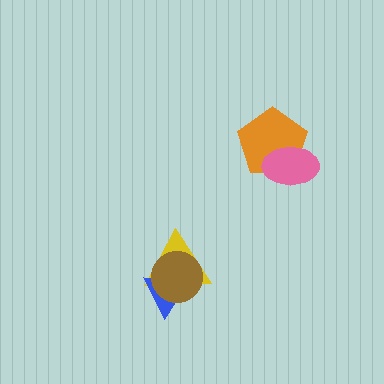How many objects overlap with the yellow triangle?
2 objects overlap with the yellow triangle.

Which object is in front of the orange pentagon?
The pink ellipse is in front of the orange pentagon.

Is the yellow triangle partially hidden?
Yes, it is partially covered by another shape.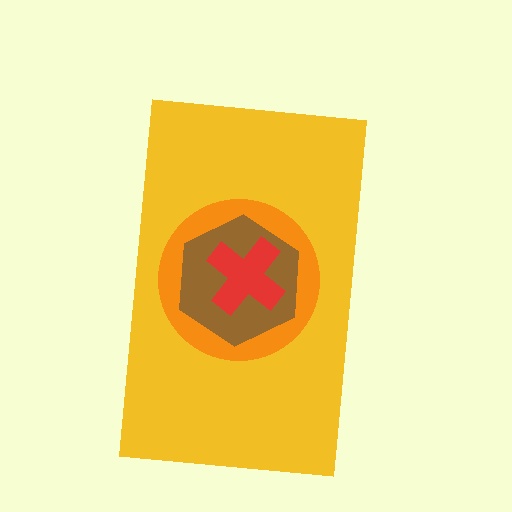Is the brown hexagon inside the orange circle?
Yes.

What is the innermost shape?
The red cross.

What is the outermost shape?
The yellow rectangle.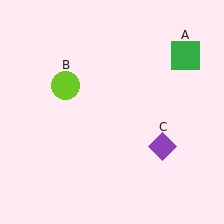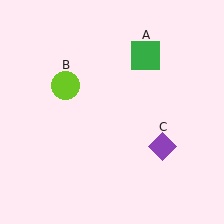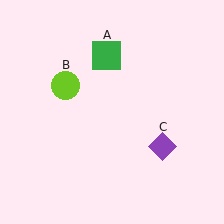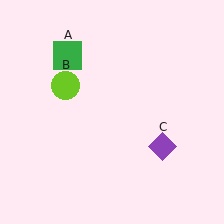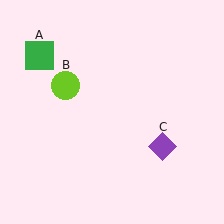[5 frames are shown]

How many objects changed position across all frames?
1 object changed position: green square (object A).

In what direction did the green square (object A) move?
The green square (object A) moved left.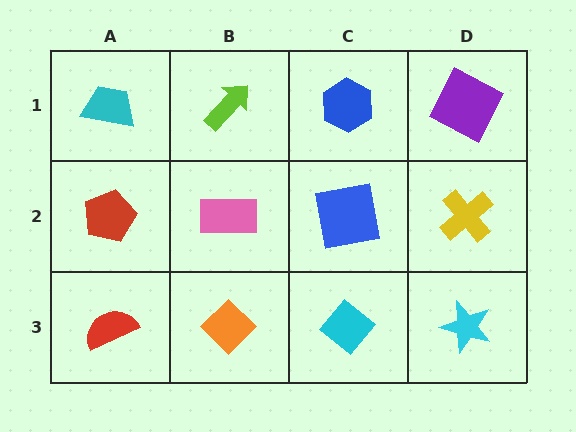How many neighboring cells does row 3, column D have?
2.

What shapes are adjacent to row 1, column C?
A blue square (row 2, column C), a lime arrow (row 1, column B), a purple square (row 1, column D).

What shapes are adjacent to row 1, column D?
A yellow cross (row 2, column D), a blue hexagon (row 1, column C).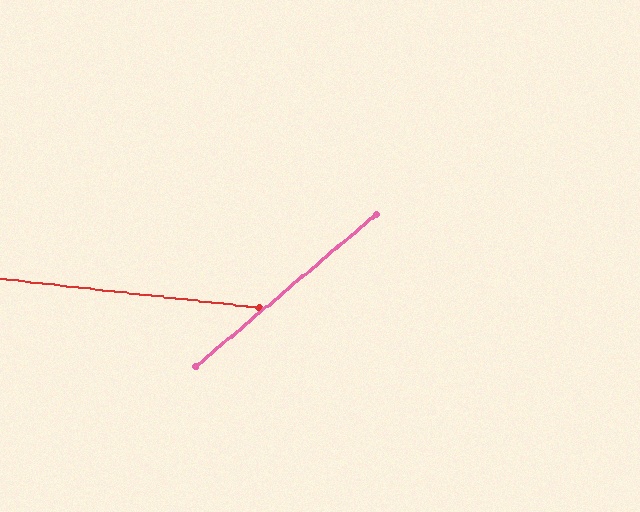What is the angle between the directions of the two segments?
Approximately 46 degrees.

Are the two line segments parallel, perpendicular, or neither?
Neither parallel nor perpendicular — they differ by about 46°.